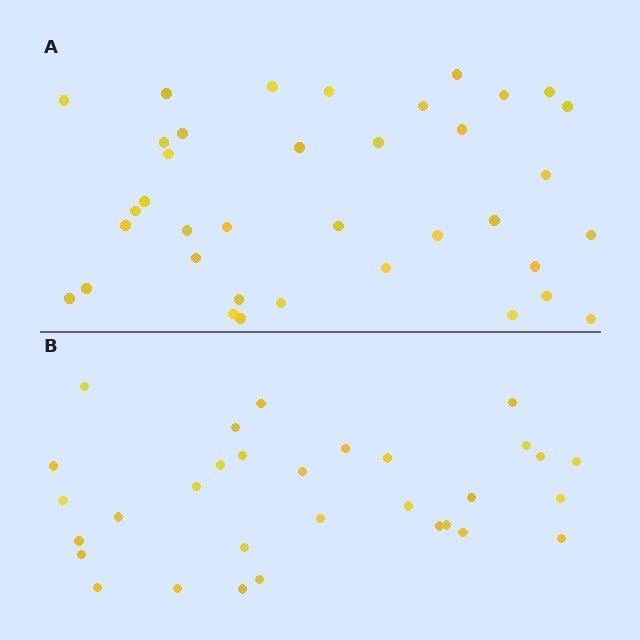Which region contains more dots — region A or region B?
Region A (the top region) has more dots.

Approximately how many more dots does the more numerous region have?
Region A has about 6 more dots than region B.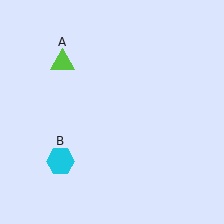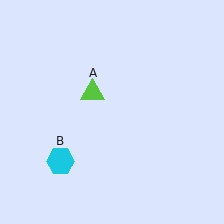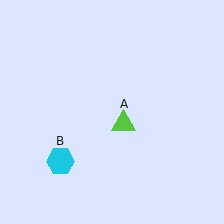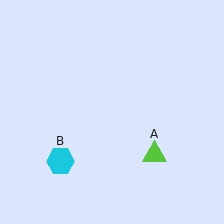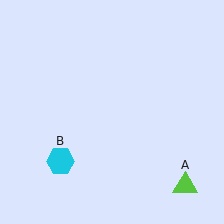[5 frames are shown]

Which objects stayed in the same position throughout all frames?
Cyan hexagon (object B) remained stationary.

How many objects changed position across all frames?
1 object changed position: lime triangle (object A).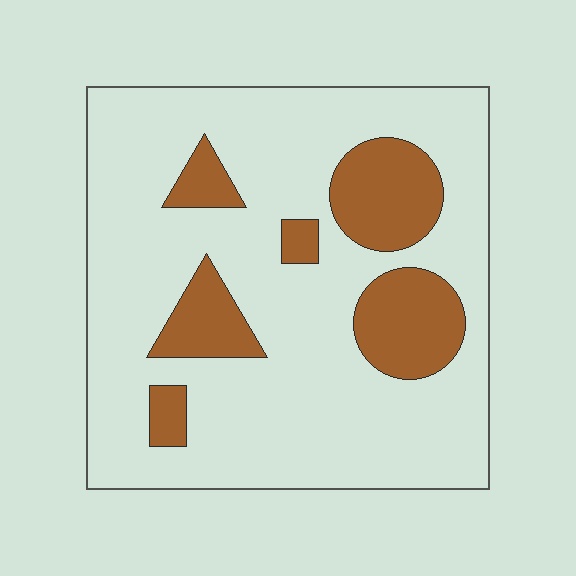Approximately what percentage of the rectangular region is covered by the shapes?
Approximately 20%.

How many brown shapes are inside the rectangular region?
6.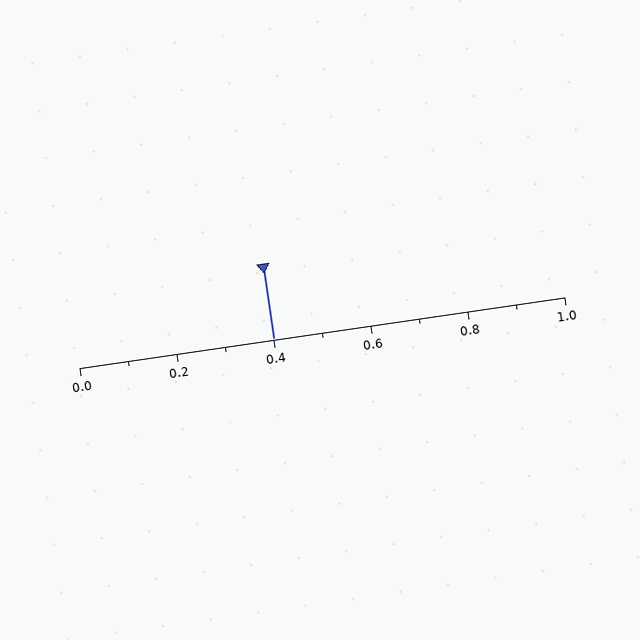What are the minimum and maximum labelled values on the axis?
The axis runs from 0.0 to 1.0.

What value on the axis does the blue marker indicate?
The marker indicates approximately 0.4.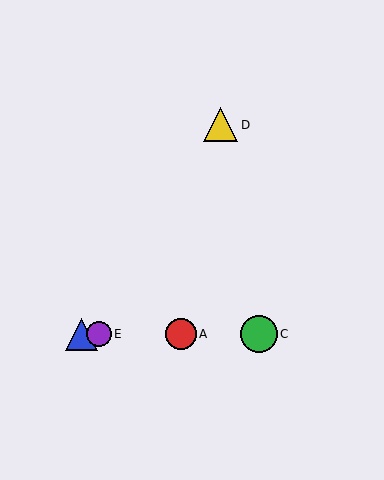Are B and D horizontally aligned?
No, B is at y≈334 and D is at y≈125.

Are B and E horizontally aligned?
Yes, both are at y≈334.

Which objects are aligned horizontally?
Objects A, B, C, E are aligned horizontally.